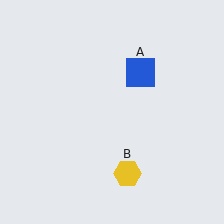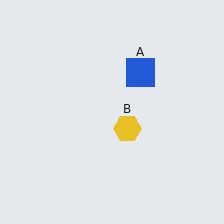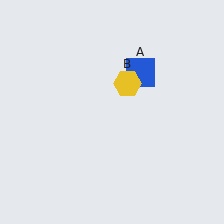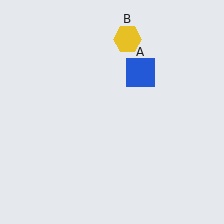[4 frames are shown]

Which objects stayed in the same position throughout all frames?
Blue square (object A) remained stationary.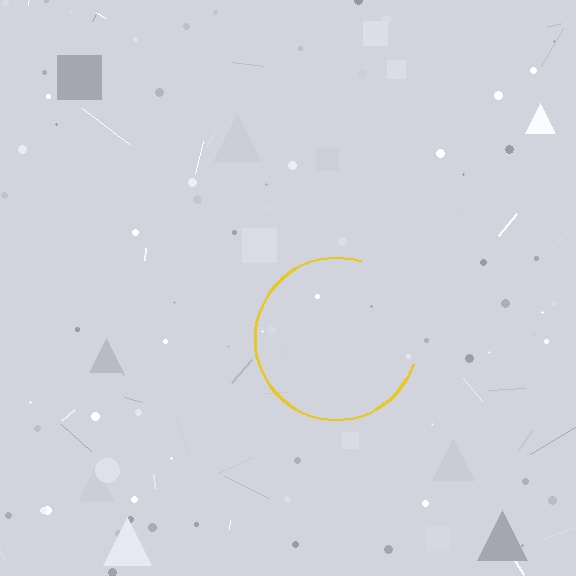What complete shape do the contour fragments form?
The contour fragments form a circle.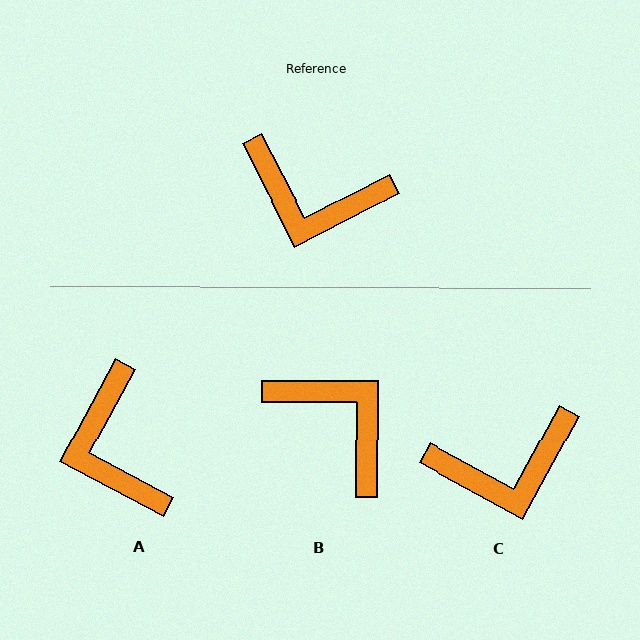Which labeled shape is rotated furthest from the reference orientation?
B, about 153 degrees away.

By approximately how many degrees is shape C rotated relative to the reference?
Approximately 34 degrees counter-clockwise.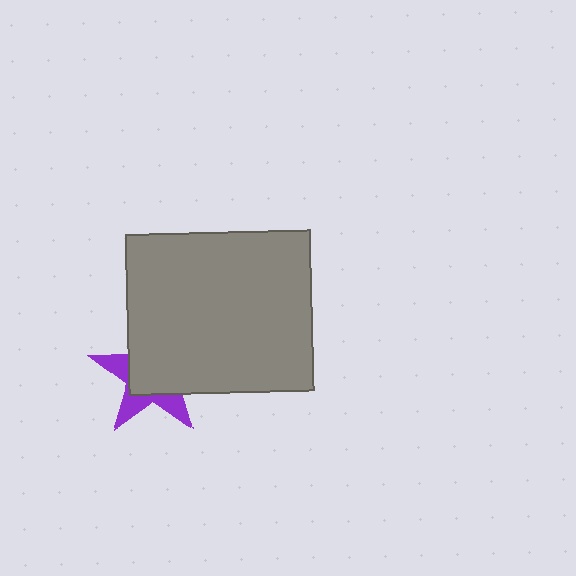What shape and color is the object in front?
The object in front is a gray rectangle.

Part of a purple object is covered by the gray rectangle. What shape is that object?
It is a star.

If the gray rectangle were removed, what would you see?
You would see the complete purple star.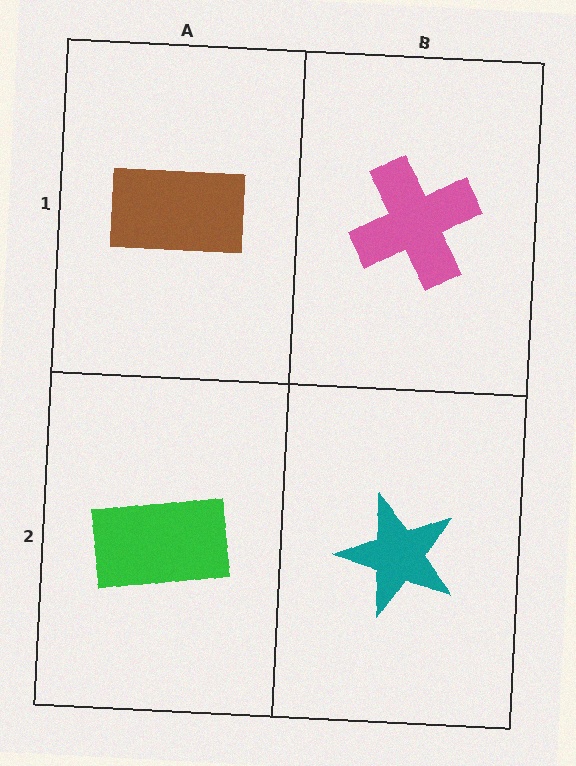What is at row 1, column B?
A pink cross.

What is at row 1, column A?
A brown rectangle.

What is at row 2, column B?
A teal star.